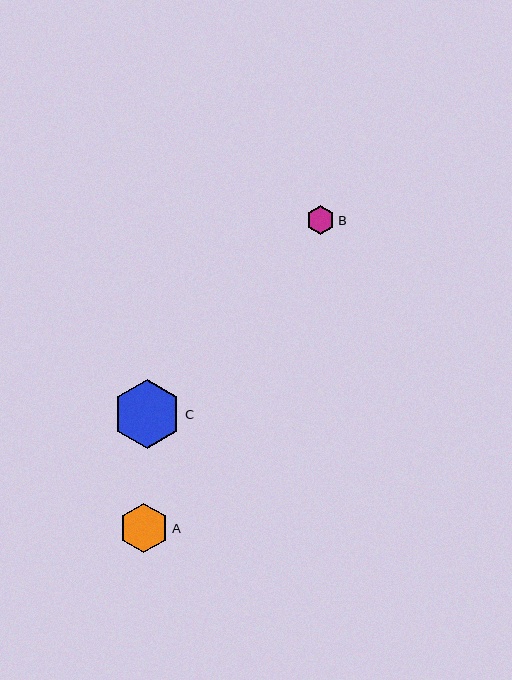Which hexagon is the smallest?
Hexagon B is the smallest with a size of approximately 28 pixels.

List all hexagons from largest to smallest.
From largest to smallest: C, A, B.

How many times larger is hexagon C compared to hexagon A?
Hexagon C is approximately 1.4 times the size of hexagon A.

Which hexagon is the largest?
Hexagon C is the largest with a size of approximately 69 pixels.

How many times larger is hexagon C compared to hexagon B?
Hexagon C is approximately 2.4 times the size of hexagon B.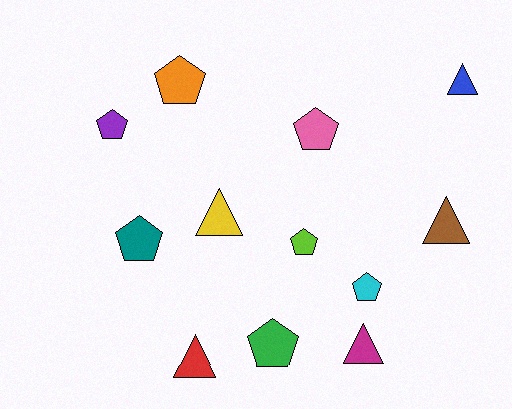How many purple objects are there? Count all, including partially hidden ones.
There is 1 purple object.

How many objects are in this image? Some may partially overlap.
There are 12 objects.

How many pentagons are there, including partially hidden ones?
There are 7 pentagons.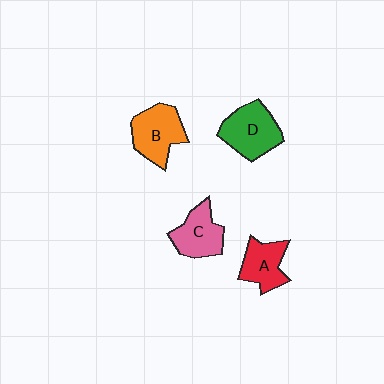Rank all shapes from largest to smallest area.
From largest to smallest: D (green), B (orange), C (pink), A (red).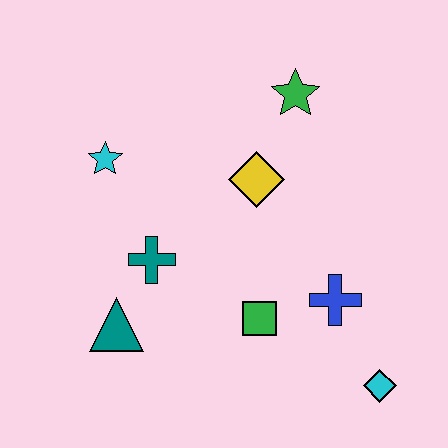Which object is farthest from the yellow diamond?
The cyan diamond is farthest from the yellow diamond.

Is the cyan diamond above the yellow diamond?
No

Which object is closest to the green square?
The blue cross is closest to the green square.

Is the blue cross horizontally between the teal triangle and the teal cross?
No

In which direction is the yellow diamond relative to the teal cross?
The yellow diamond is to the right of the teal cross.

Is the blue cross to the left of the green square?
No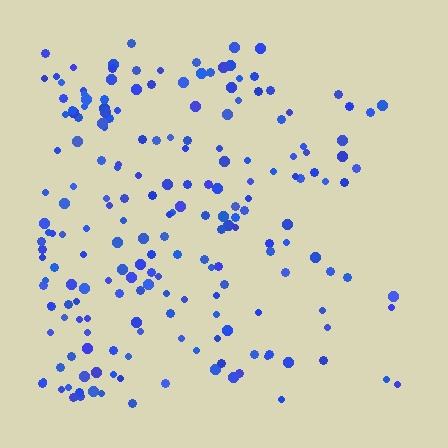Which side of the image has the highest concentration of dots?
The left.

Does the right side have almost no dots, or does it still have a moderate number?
Still a moderate number, just noticeably fewer than the left.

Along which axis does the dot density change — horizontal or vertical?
Horizontal.